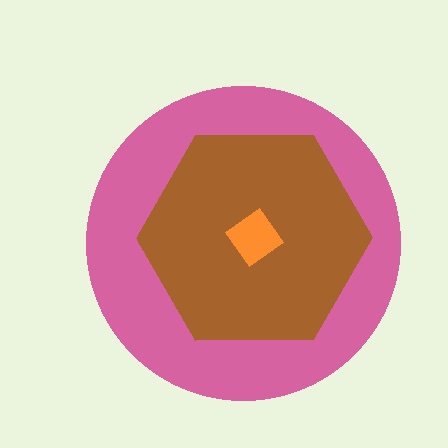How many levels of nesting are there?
3.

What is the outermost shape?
The pink circle.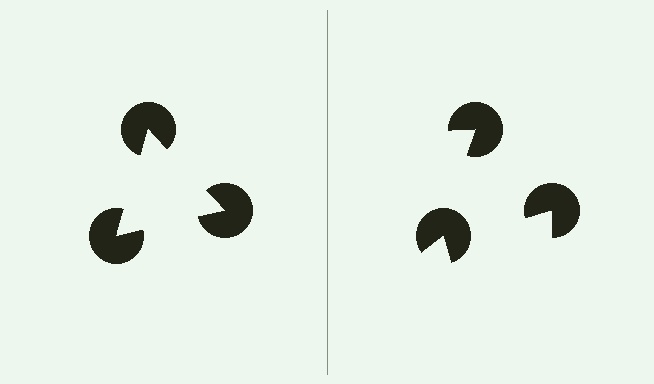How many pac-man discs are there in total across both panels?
6 — 3 on each side.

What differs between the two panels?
The pac-man discs are positioned identically on both sides; only the wedge orientations differ. On the left they align to a triangle; on the right they are misaligned.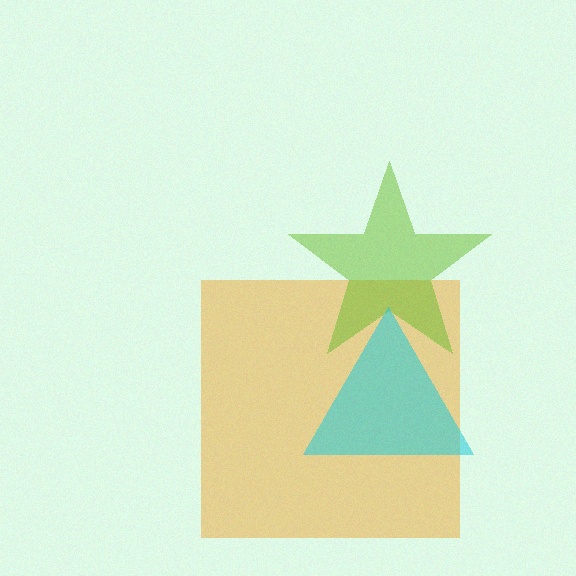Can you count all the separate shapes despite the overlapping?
Yes, there are 3 separate shapes.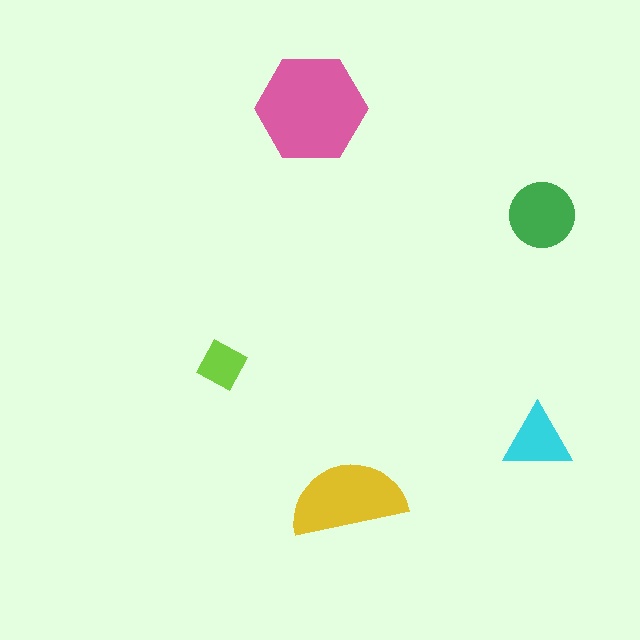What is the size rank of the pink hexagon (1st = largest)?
1st.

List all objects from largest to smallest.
The pink hexagon, the yellow semicircle, the green circle, the cyan triangle, the lime diamond.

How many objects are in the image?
There are 5 objects in the image.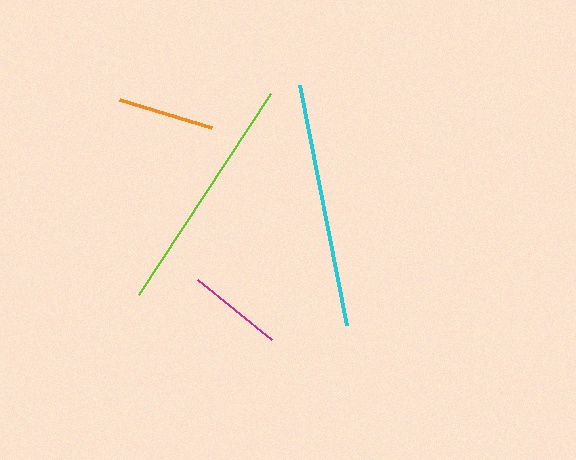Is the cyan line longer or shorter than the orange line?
The cyan line is longer than the orange line.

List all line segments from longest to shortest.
From longest to shortest: cyan, lime, orange, magenta.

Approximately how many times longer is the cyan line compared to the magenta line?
The cyan line is approximately 2.6 times the length of the magenta line.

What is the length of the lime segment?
The lime segment is approximately 240 pixels long.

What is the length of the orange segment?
The orange segment is approximately 96 pixels long.